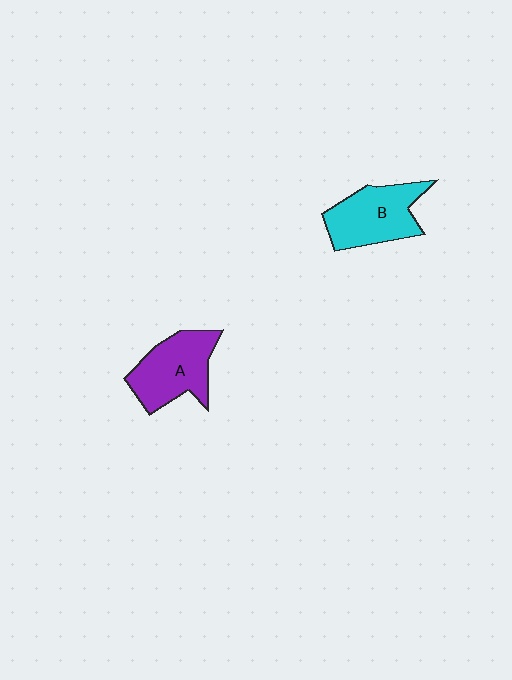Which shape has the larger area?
Shape A (purple).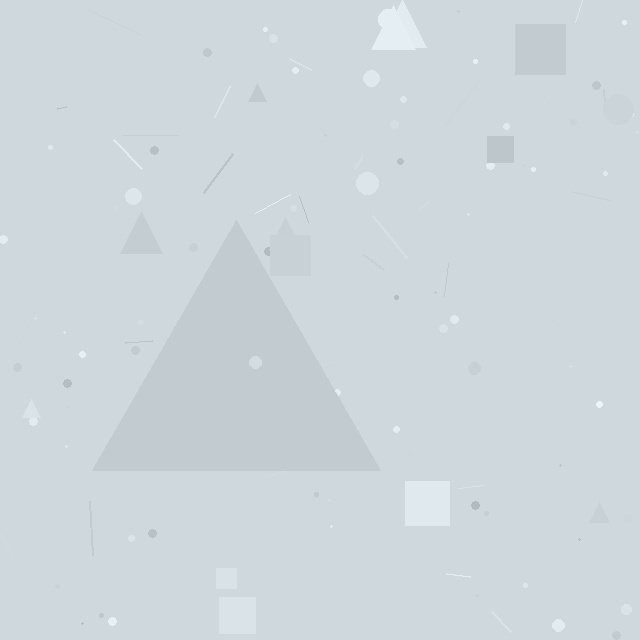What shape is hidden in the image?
A triangle is hidden in the image.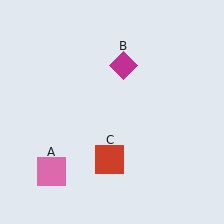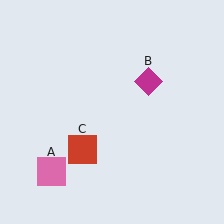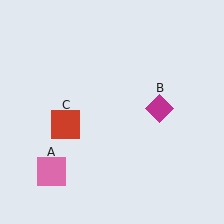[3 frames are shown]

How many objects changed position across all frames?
2 objects changed position: magenta diamond (object B), red square (object C).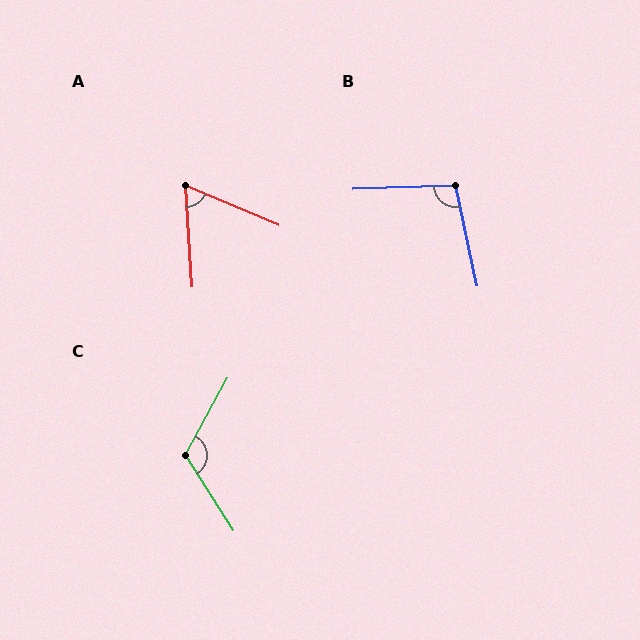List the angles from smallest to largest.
A (64°), B (100°), C (119°).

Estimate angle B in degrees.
Approximately 100 degrees.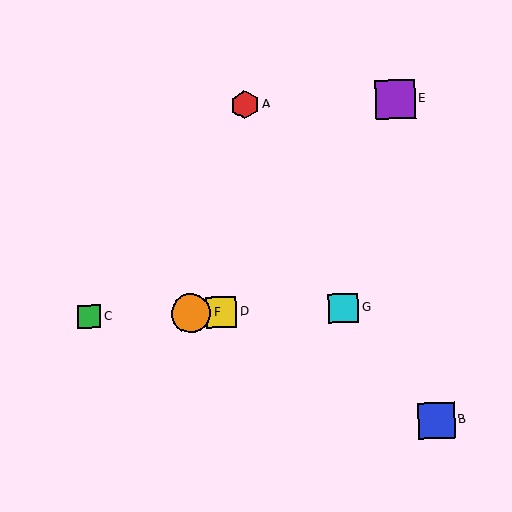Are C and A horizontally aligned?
No, C is at y≈317 and A is at y≈105.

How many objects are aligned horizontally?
4 objects (C, D, F, G) are aligned horizontally.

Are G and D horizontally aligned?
Yes, both are at y≈308.